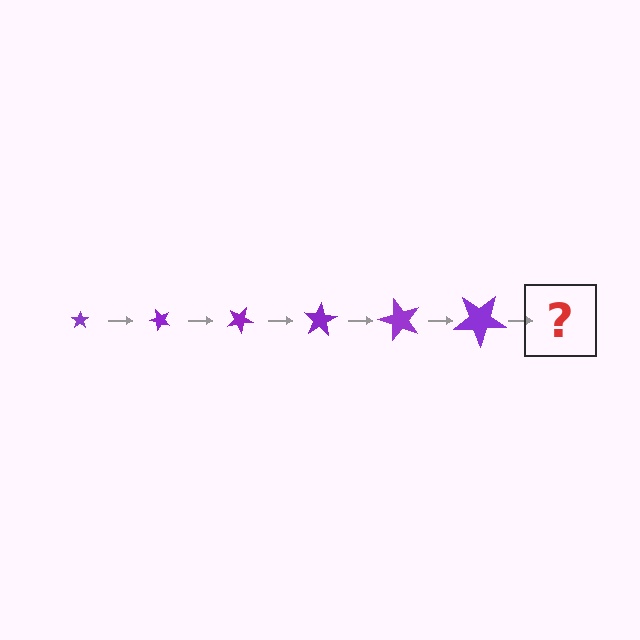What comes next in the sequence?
The next element should be a star, larger than the previous one and rotated 300 degrees from the start.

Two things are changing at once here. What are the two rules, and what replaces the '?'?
The two rules are that the star grows larger each step and it rotates 50 degrees each step. The '?' should be a star, larger than the previous one and rotated 300 degrees from the start.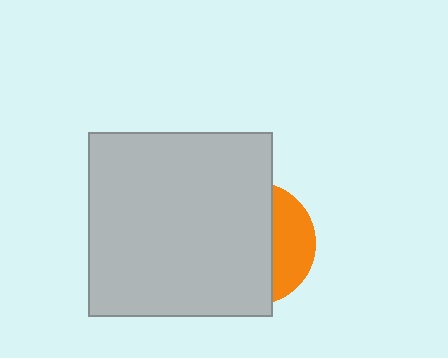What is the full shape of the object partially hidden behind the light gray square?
The partially hidden object is an orange circle.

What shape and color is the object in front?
The object in front is a light gray square.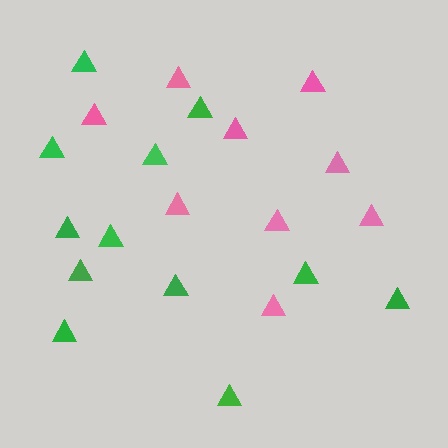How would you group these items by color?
There are 2 groups: one group of pink triangles (9) and one group of green triangles (12).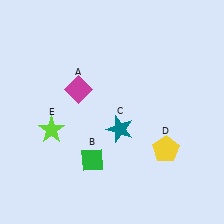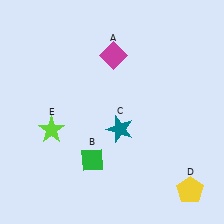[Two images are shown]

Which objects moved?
The objects that moved are: the magenta diamond (A), the yellow pentagon (D).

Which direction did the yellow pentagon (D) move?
The yellow pentagon (D) moved down.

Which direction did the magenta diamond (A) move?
The magenta diamond (A) moved right.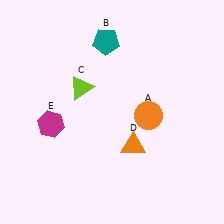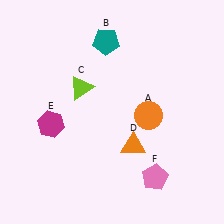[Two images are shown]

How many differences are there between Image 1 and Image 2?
There is 1 difference between the two images.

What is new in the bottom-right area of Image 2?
A pink pentagon (F) was added in the bottom-right area of Image 2.